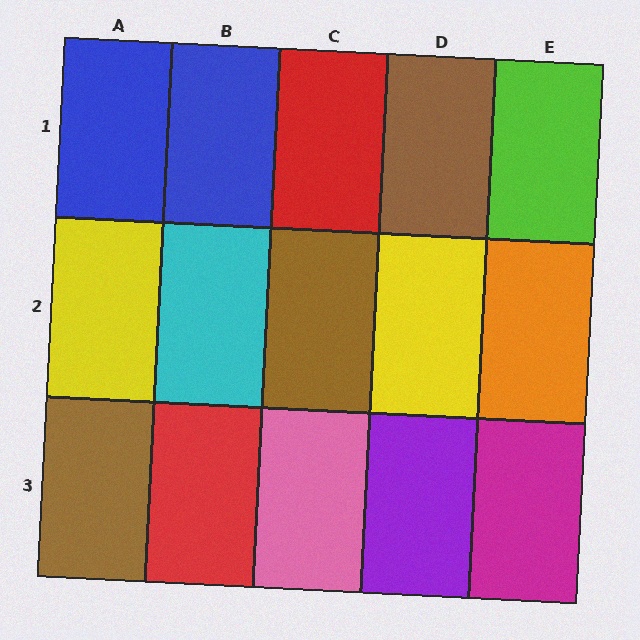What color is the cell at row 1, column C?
Red.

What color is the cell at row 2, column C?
Brown.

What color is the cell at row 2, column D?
Yellow.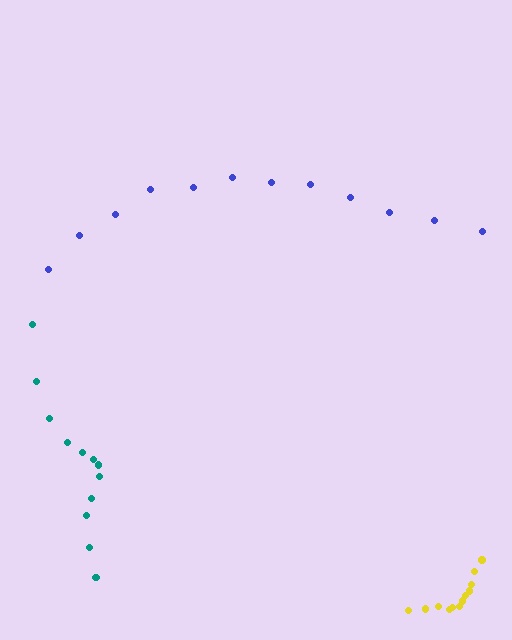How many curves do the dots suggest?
There are 3 distinct paths.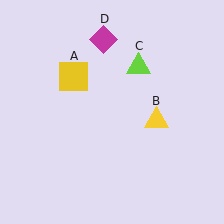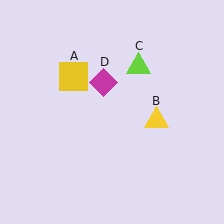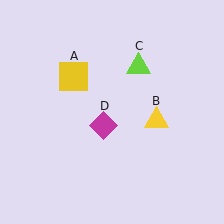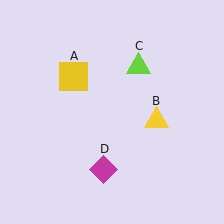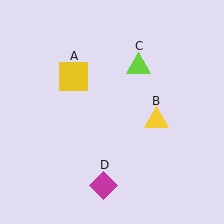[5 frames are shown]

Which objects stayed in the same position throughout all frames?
Yellow square (object A) and yellow triangle (object B) and lime triangle (object C) remained stationary.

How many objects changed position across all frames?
1 object changed position: magenta diamond (object D).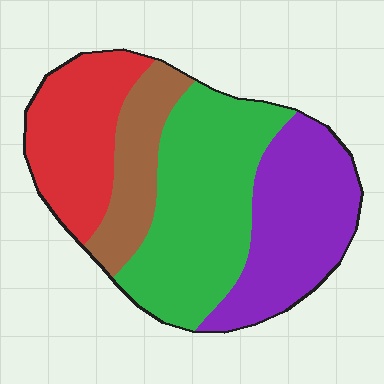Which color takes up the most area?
Green, at roughly 35%.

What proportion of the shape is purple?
Purple takes up about one quarter (1/4) of the shape.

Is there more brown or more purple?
Purple.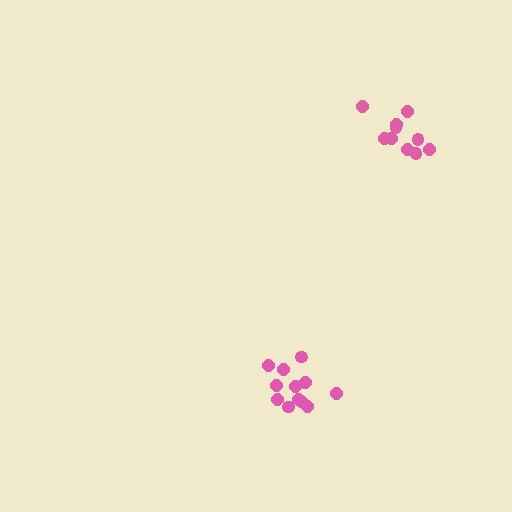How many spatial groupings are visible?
There are 2 spatial groupings.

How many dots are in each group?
Group 1: 10 dots, Group 2: 12 dots (22 total).